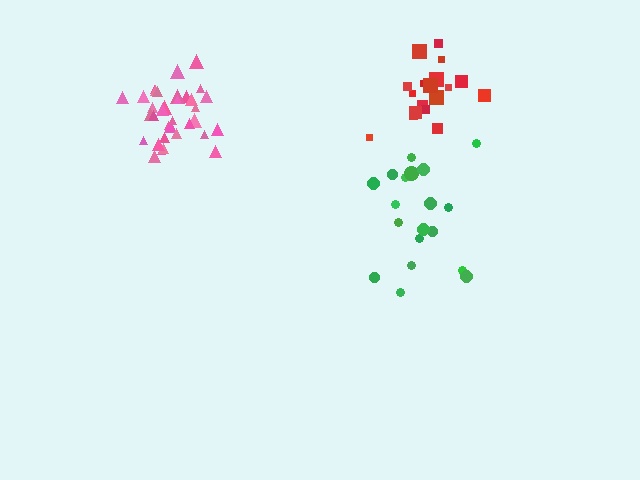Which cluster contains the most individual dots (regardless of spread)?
Pink (34).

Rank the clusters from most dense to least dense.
pink, red, green.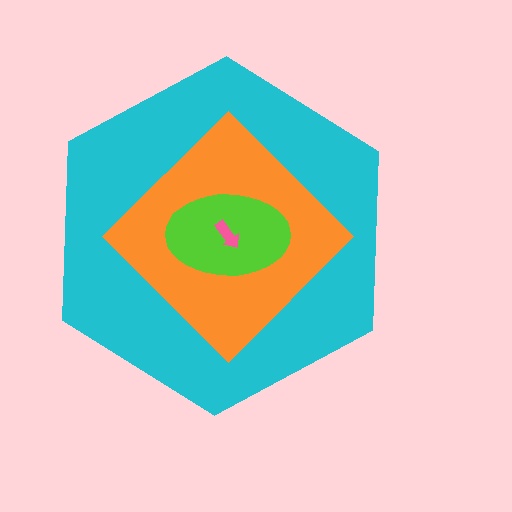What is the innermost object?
The pink arrow.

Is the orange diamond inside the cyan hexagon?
Yes.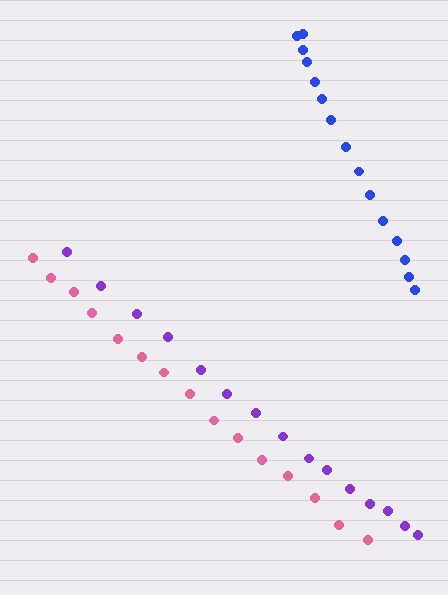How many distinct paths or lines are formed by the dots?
There are 3 distinct paths.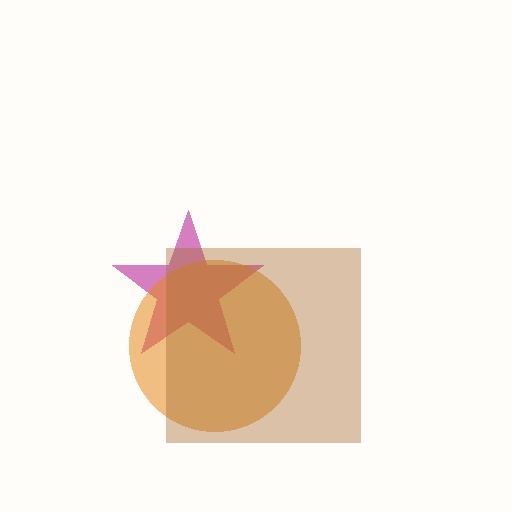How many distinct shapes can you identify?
There are 3 distinct shapes: a magenta star, an orange circle, a brown square.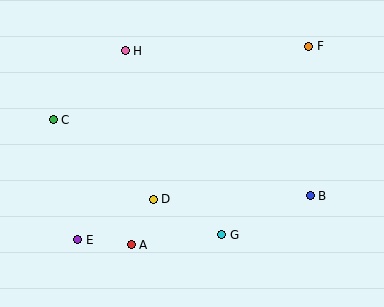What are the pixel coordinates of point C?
Point C is at (53, 120).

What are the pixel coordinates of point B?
Point B is at (310, 196).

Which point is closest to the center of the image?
Point D at (153, 199) is closest to the center.